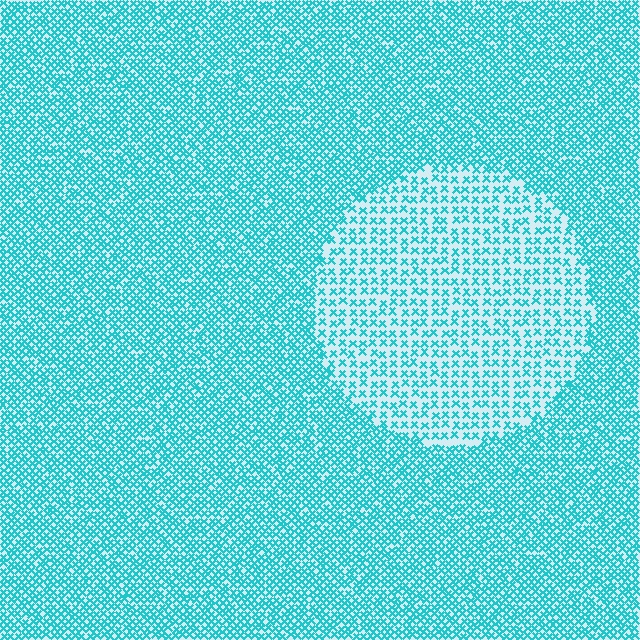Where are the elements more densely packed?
The elements are more densely packed outside the circle boundary.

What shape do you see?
I see a circle.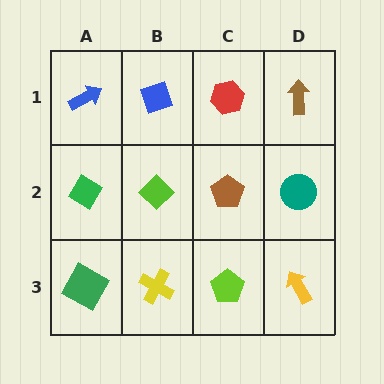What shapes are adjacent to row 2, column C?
A red hexagon (row 1, column C), a lime pentagon (row 3, column C), a lime diamond (row 2, column B), a teal circle (row 2, column D).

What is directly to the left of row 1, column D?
A red hexagon.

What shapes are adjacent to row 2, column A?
A blue arrow (row 1, column A), a green square (row 3, column A), a lime diamond (row 2, column B).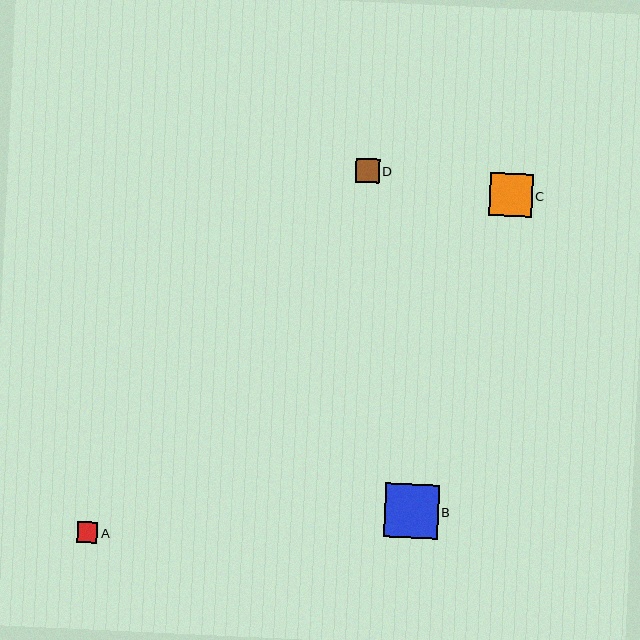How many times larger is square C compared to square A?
Square C is approximately 2.1 times the size of square A.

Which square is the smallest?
Square A is the smallest with a size of approximately 20 pixels.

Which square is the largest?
Square B is the largest with a size of approximately 54 pixels.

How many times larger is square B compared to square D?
Square B is approximately 2.3 times the size of square D.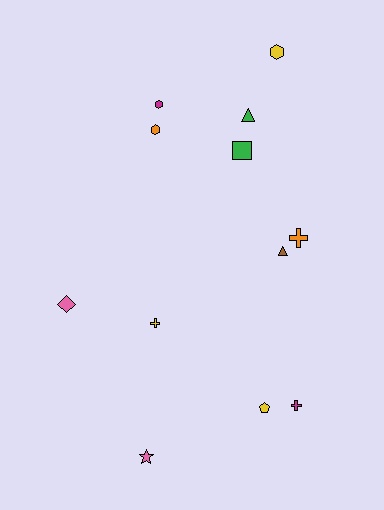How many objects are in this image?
There are 12 objects.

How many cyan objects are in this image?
There are no cyan objects.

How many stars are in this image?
There is 1 star.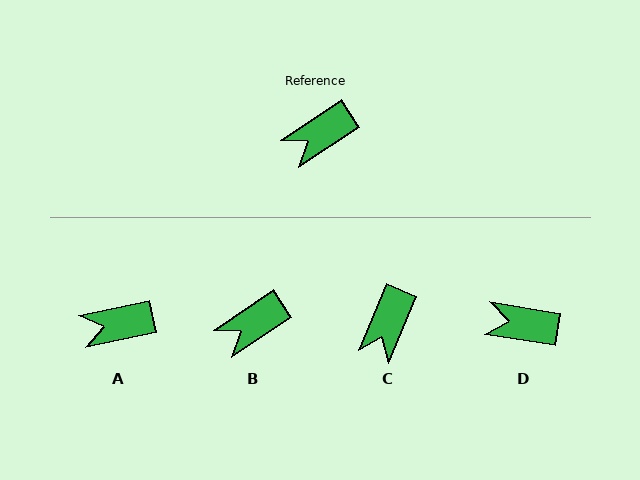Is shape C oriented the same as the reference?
No, it is off by about 34 degrees.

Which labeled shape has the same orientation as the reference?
B.